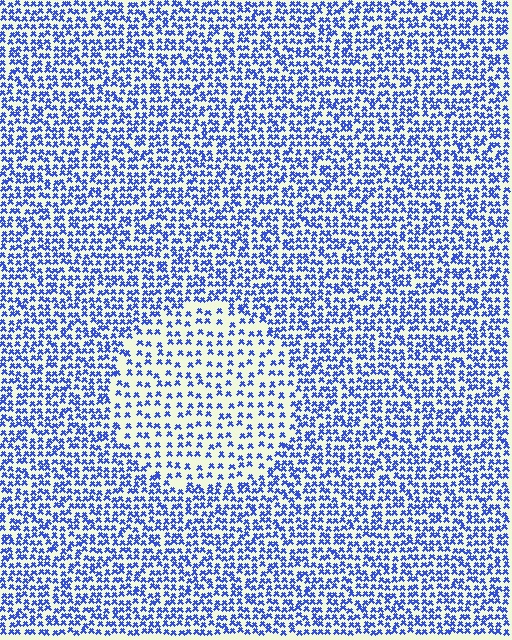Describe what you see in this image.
The image contains small blue elements arranged at two different densities. A circle-shaped region is visible where the elements are less densely packed than the surrounding area.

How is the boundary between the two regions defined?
The boundary is defined by a change in element density (approximately 1.9x ratio). All elements are the same color, size, and shape.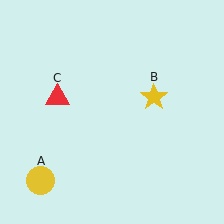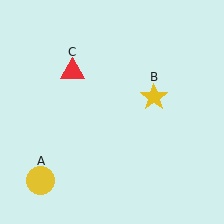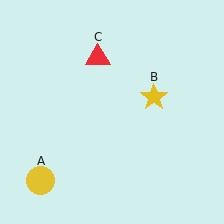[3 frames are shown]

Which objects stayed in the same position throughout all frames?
Yellow circle (object A) and yellow star (object B) remained stationary.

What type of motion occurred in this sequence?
The red triangle (object C) rotated clockwise around the center of the scene.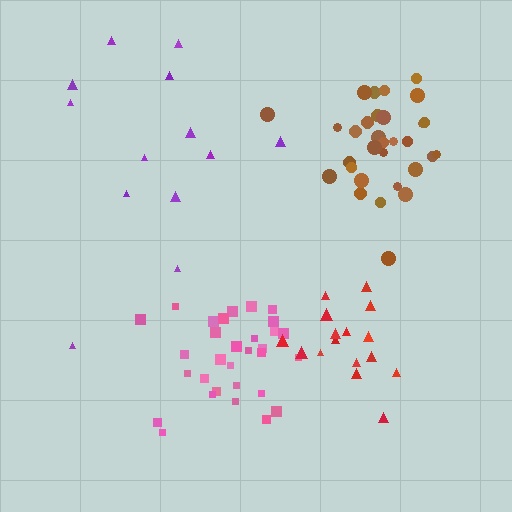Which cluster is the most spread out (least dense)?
Purple.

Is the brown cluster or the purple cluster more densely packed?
Brown.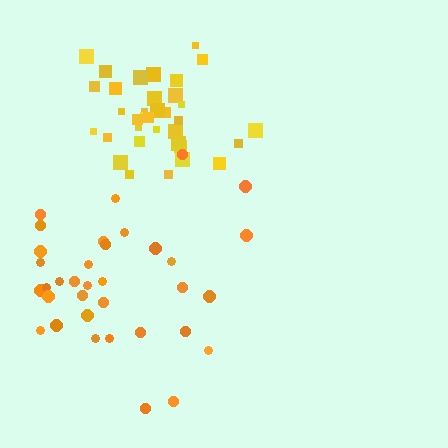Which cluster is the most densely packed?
Yellow.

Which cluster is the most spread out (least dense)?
Orange.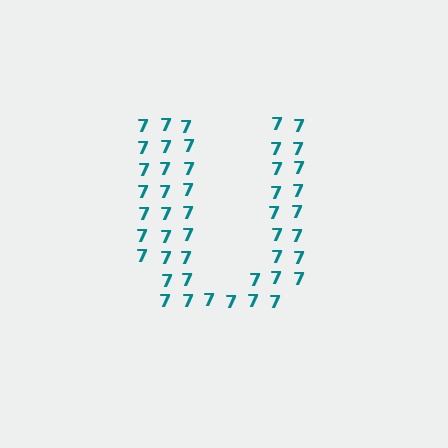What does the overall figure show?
The overall figure shows the letter U.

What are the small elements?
The small elements are digit 7's.